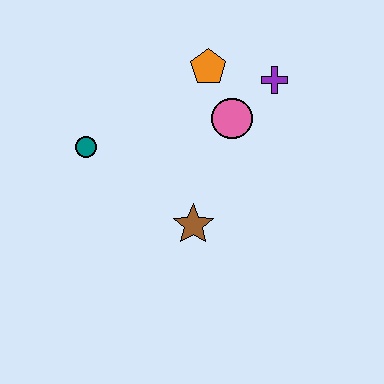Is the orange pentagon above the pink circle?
Yes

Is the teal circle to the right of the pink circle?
No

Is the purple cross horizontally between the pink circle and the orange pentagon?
No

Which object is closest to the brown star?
The pink circle is closest to the brown star.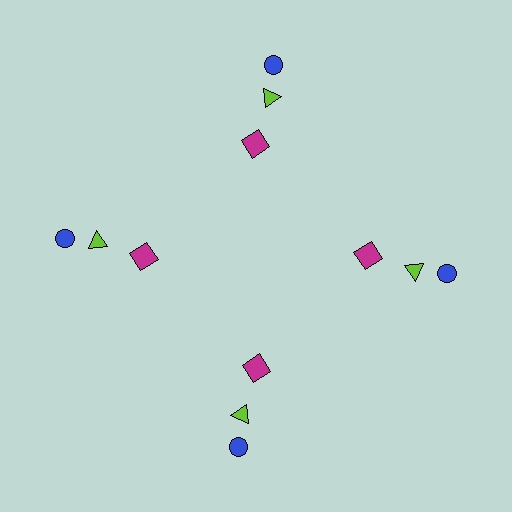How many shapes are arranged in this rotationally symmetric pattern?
There are 12 shapes, arranged in 4 groups of 3.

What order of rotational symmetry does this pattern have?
This pattern has 4-fold rotational symmetry.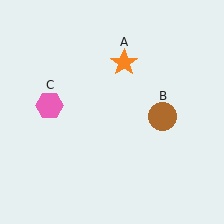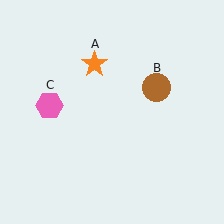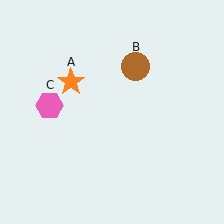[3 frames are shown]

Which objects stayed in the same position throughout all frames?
Pink hexagon (object C) remained stationary.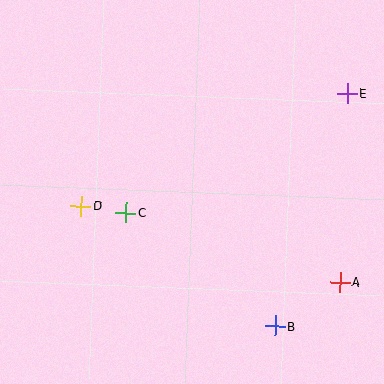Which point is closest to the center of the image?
Point C at (126, 213) is closest to the center.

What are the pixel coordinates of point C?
Point C is at (126, 213).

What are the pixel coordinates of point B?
Point B is at (275, 326).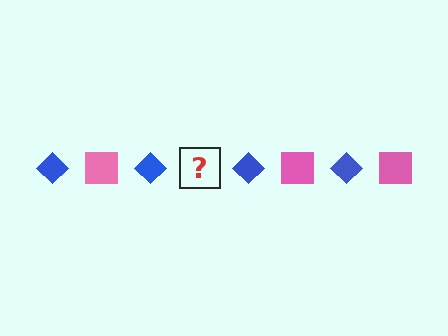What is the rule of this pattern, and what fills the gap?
The rule is that the pattern alternates between blue diamond and pink square. The gap should be filled with a pink square.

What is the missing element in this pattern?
The missing element is a pink square.